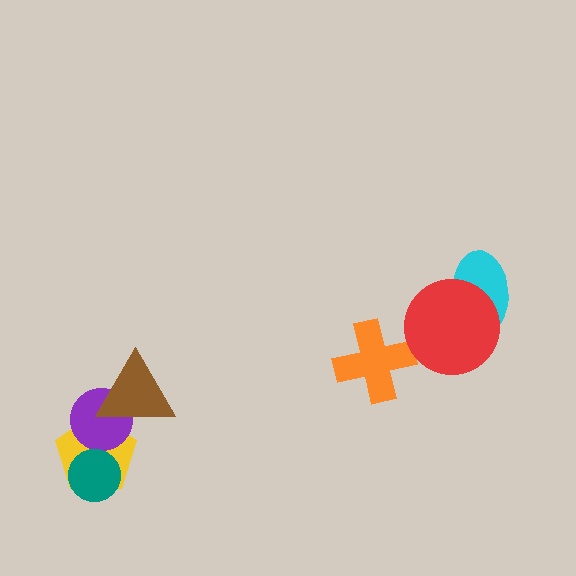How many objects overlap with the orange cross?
0 objects overlap with the orange cross.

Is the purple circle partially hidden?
Yes, it is partially covered by another shape.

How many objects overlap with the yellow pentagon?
3 objects overlap with the yellow pentagon.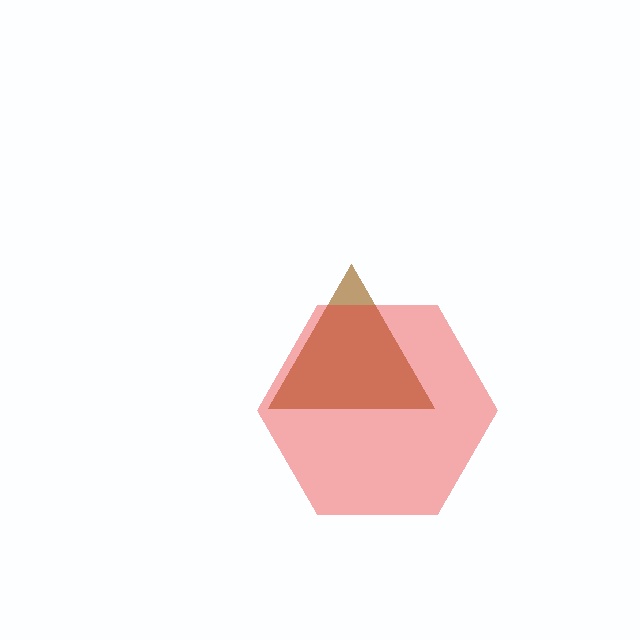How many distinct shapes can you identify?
There are 2 distinct shapes: a brown triangle, a red hexagon.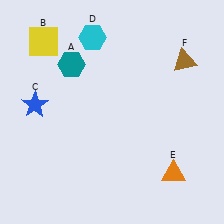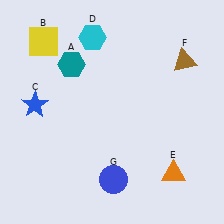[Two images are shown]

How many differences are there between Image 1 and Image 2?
There is 1 difference between the two images.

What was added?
A blue circle (G) was added in Image 2.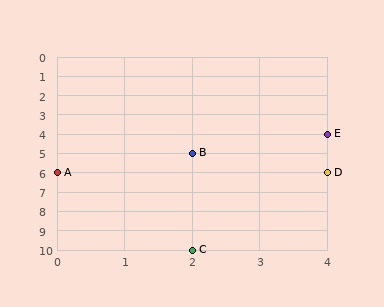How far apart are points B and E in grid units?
Points B and E are 2 columns and 1 row apart (about 2.2 grid units diagonally).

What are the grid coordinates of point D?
Point D is at grid coordinates (4, 6).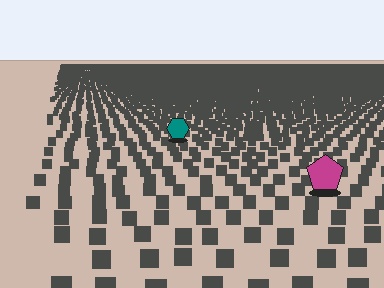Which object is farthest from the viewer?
The teal hexagon is farthest from the viewer. It appears smaller and the ground texture around it is denser.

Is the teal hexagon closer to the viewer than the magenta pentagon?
No. The magenta pentagon is closer — you can tell from the texture gradient: the ground texture is coarser near it.